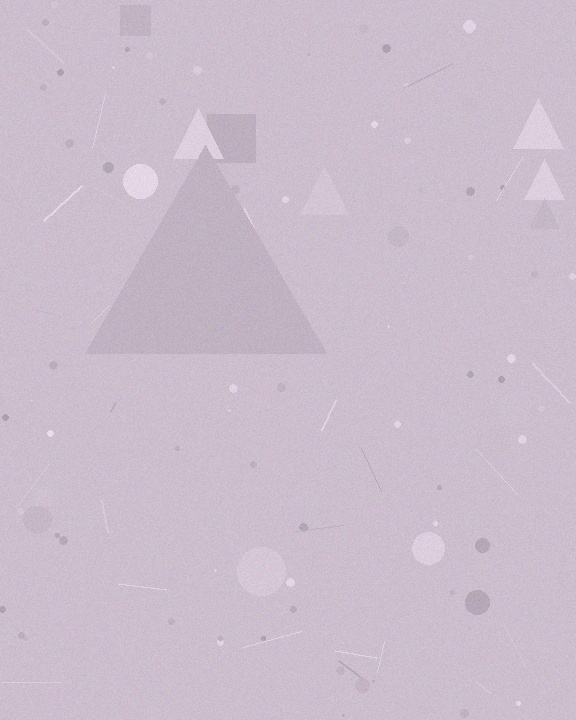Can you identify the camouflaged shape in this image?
The camouflaged shape is a triangle.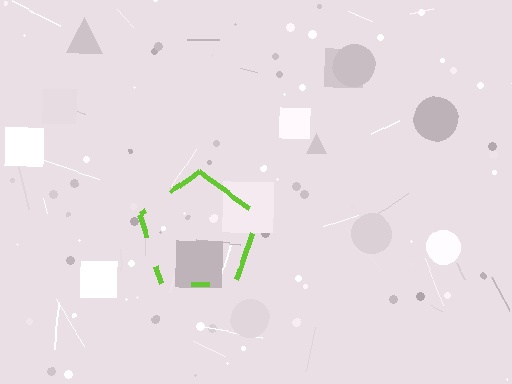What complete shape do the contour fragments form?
The contour fragments form a pentagon.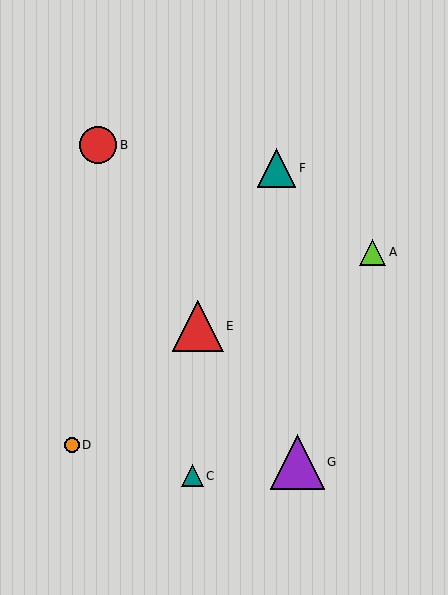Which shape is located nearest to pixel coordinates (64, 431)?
The orange circle (labeled D) at (72, 445) is nearest to that location.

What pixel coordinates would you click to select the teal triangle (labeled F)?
Click at (277, 168) to select the teal triangle F.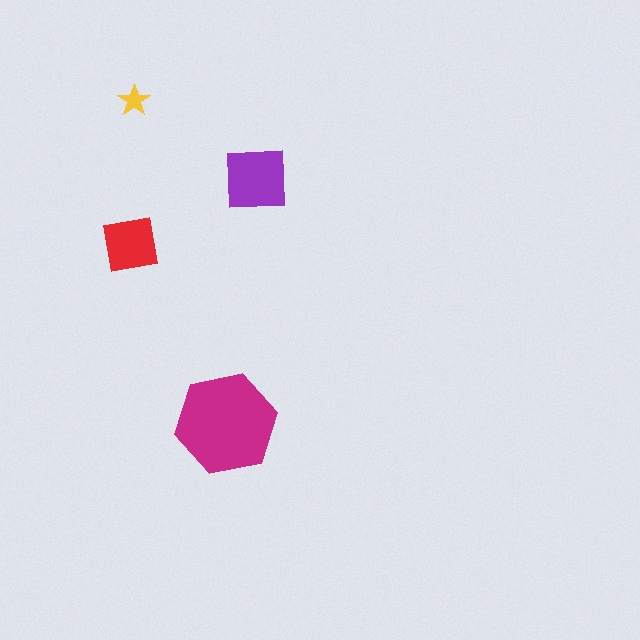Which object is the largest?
The magenta hexagon.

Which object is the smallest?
The yellow star.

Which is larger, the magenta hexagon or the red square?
The magenta hexagon.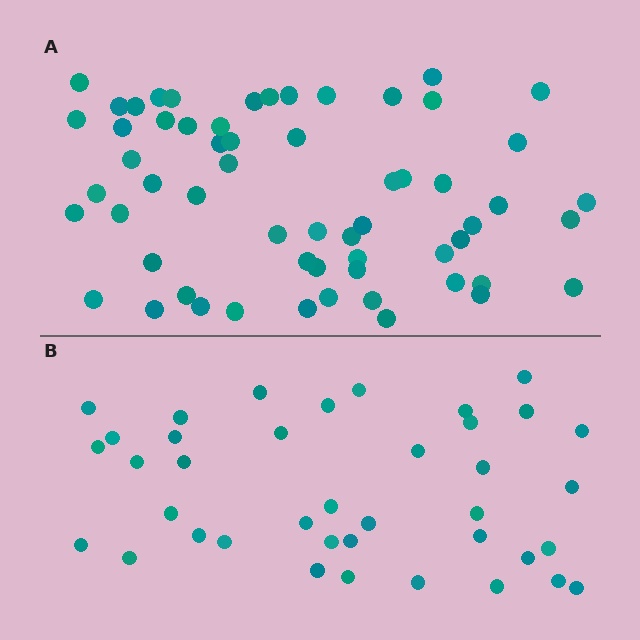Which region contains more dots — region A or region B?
Region A (the top region) has more dots.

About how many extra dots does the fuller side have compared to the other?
Region A has approximately 20 more dots than region B.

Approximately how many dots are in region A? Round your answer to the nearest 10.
About 60 dots.